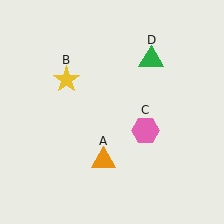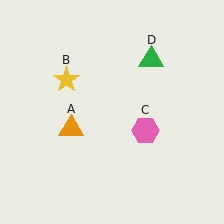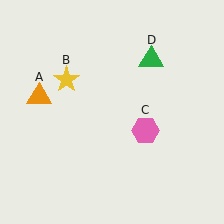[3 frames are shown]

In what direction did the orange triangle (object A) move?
The orange triangle (object A) moved up and to the left.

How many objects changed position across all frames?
1 object changed position: orange triangle (object A).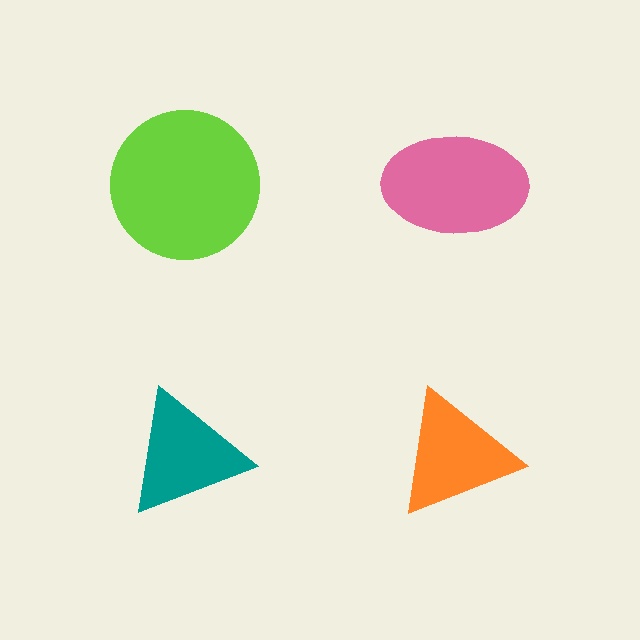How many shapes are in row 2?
2 shapes.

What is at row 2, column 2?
An orange triangle.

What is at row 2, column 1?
A teal triangle.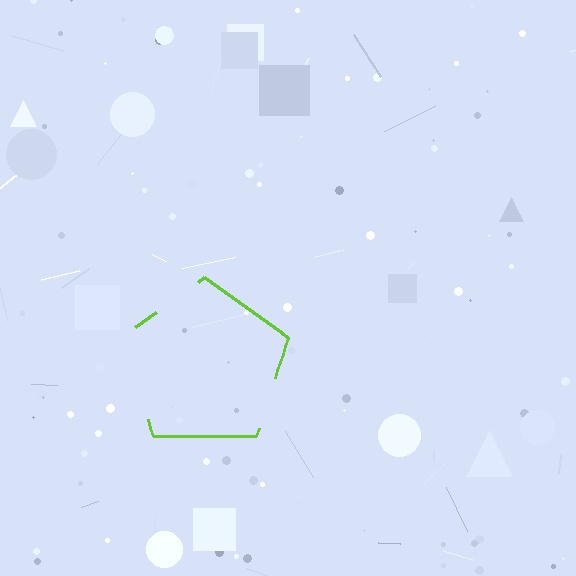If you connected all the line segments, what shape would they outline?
They would outline a pentagon.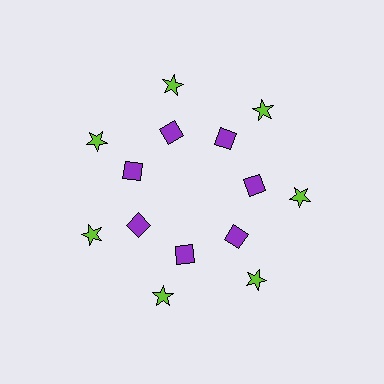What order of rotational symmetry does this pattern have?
This pattern has 7-fold rotational symmetry.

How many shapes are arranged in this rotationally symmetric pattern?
There are 14 shapes, arranged in 7 groups of 2.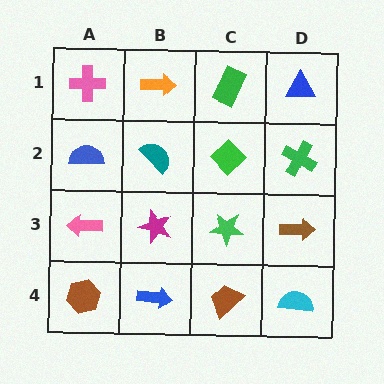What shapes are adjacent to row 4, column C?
A green star (row 3, column C), a blue arrow (row 4, column B), a cyan semicircle (row 4, column D).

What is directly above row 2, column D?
A blue triangle.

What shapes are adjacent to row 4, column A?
A pink arrow (row 3, column A), a blue arrow (row 4, column B).